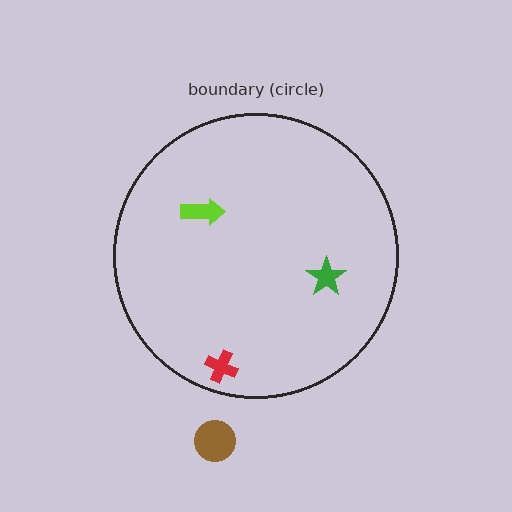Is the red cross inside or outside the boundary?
Inside.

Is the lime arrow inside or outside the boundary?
Inside.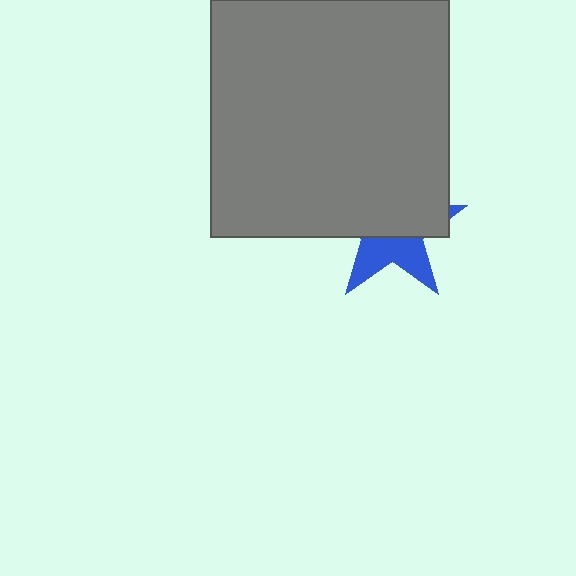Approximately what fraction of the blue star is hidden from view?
Roughly 59% of the blue star is hidden behind the gray square.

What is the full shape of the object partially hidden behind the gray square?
The partially hidden object is a blue star.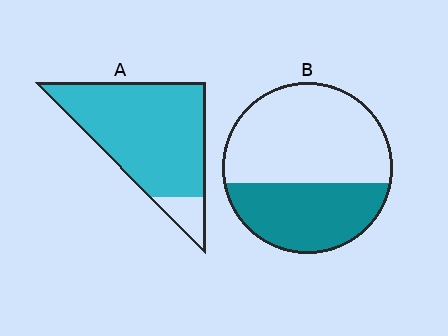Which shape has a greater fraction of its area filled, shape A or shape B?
Shape A.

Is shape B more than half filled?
No.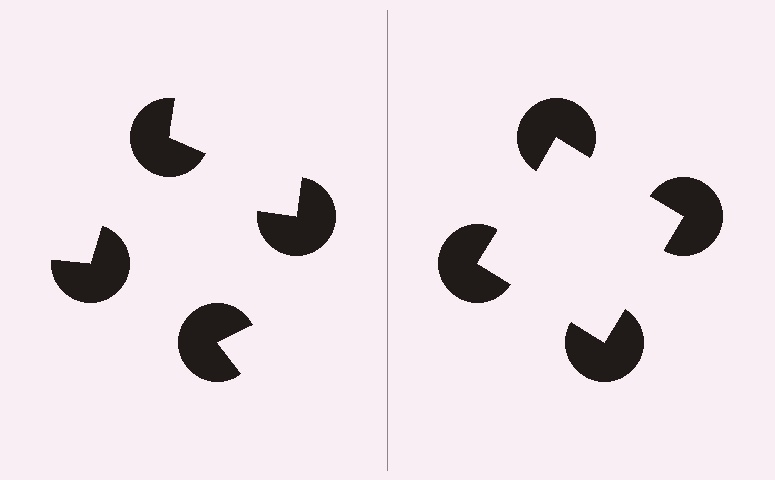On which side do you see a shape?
An illusory square appears on the right side. On the left side the wedge cuts are rotated, so no coherent shape forms.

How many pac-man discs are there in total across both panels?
8 — 4 on each side.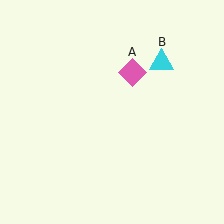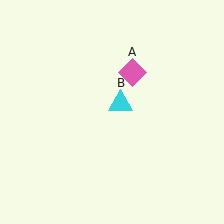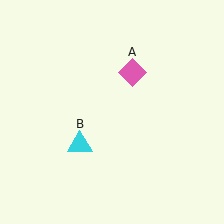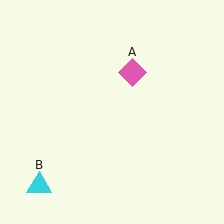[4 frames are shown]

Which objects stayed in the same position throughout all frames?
Pink diamond (object A) remained stationary.